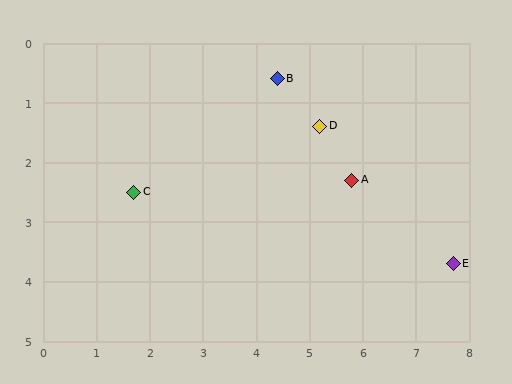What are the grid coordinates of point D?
Point D is at approximately (5.2, 1.4).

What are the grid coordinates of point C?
Point C is at approximately (1.7, 2.5).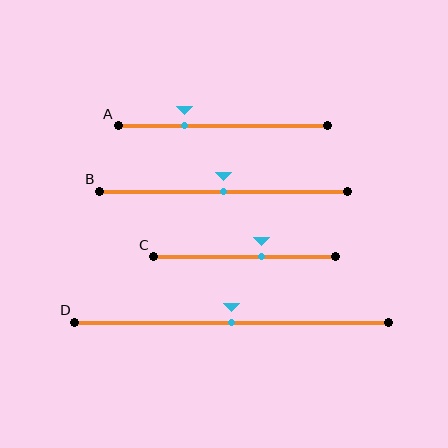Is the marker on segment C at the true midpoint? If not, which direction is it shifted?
No, the marker on segment C is shifted to the right by about 10% of the segment length.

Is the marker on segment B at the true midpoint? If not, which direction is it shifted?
Yes, the marker on segment B is at the true midpoint.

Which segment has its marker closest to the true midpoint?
Segment B has its marker closest to the true midpoint.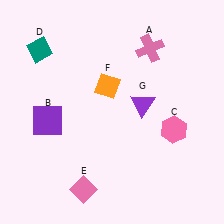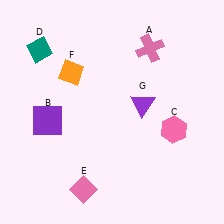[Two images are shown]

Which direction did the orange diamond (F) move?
The orange diamond (F) moved left.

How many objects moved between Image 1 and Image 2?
1 object moved between the two images.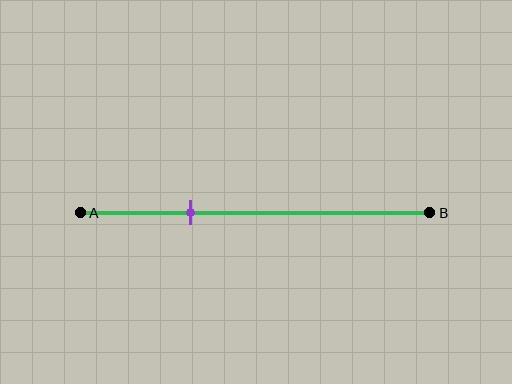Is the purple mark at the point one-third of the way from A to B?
Yes, the mark is approximately at the one-third point.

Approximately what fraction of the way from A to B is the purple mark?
The purple mark is approximately 30% of the way from A to B.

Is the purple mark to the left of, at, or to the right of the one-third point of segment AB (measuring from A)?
The purple mark is approximately at the one-third point of segment AB.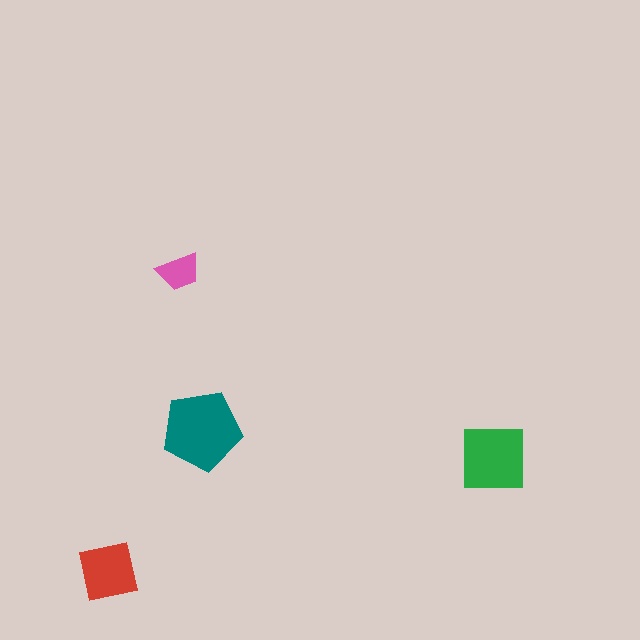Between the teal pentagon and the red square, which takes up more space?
The teal pentagon.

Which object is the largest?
The teal pentagon.